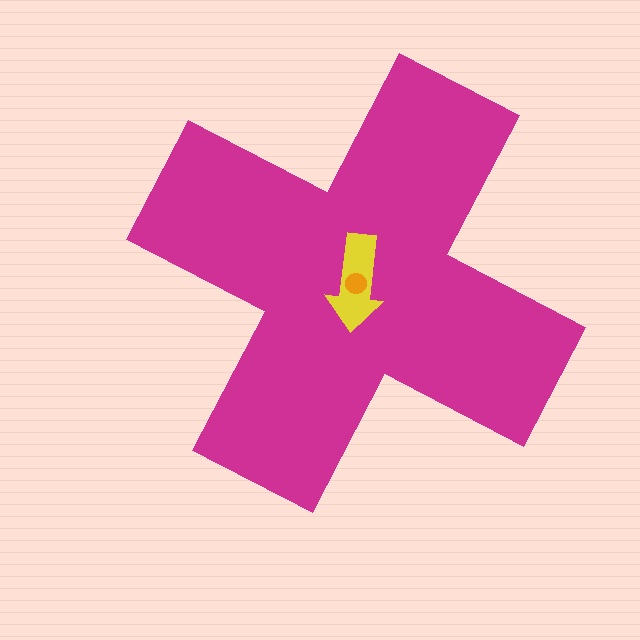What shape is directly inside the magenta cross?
The yellow arrow.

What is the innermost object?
The orange circle.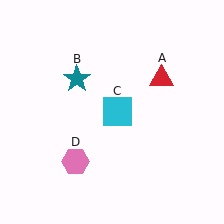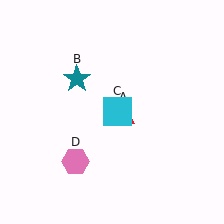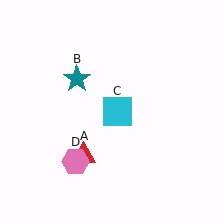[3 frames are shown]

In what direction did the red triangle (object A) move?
The red triangle (object A) moved down and to the left.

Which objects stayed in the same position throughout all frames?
Teal star (object B) and cyan square (object C) and pink hexagon (object D) remained stationary.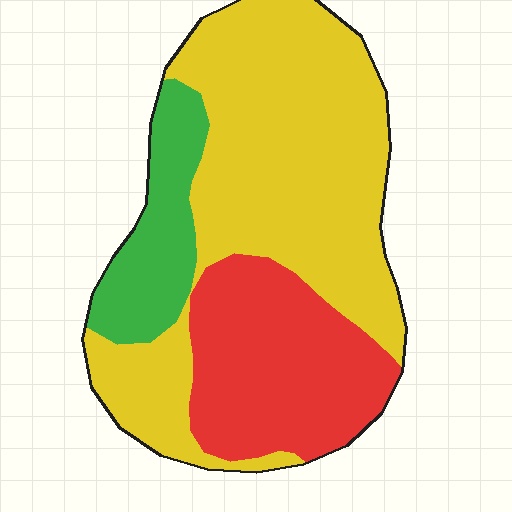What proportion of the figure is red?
Red covers about 30% of the figure.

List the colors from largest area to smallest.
From largest to smallest: yellow, red, green.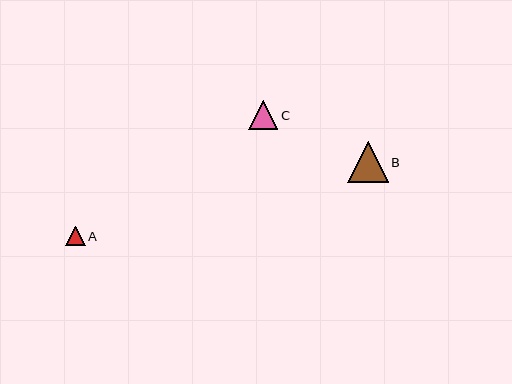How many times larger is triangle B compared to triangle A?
Triangle B is approximately 2.1 times the size of triangle A.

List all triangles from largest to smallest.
From largest to smallest: B, C, A.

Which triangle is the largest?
Triangle B is the largest with a size of approximately 41 pixels.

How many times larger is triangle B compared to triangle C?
Triangle B is approximately 1.4 times the size of triangle C.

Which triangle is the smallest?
Triangle A is the smallest with a size of approximately 20 pixels.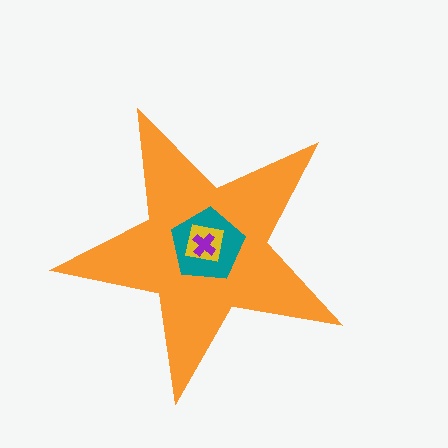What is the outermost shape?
The orange star.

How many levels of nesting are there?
4.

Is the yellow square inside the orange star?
Yes.